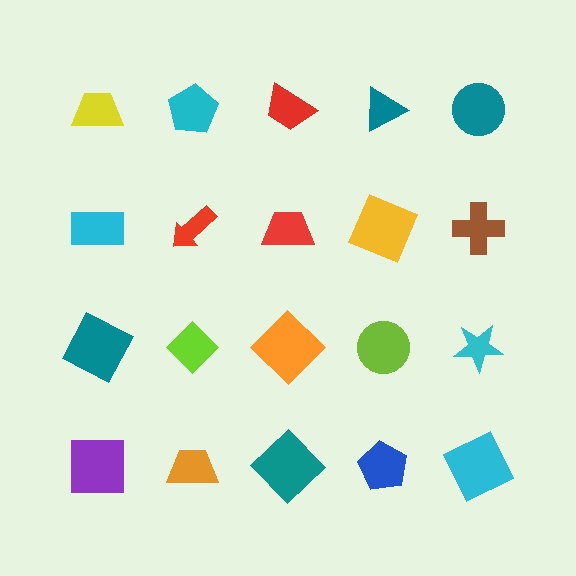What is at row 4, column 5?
A cyan square.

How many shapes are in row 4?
5 shapes.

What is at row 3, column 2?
A lime diamond.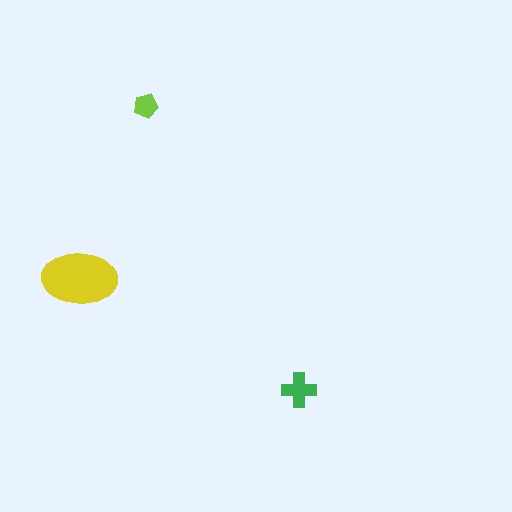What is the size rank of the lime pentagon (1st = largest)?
3rd.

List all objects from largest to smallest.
The yellow ellipse, the green cross, the lime pentagon.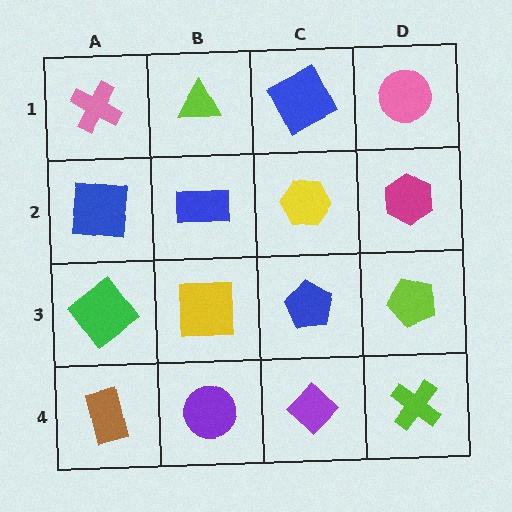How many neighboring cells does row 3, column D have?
3.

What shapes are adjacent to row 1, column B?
A blue rectangle (row 2, column B), a pink cross (row 1, column A), a blue square (row 1, column C).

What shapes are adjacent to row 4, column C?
A blue pentagon (row 3, column C), a purple circle (row 4, column B), a lime cross (row 4, column D).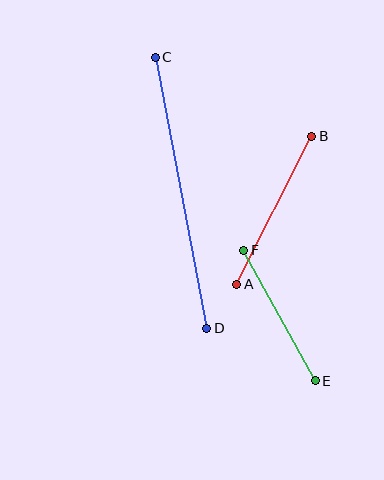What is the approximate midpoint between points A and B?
The midpoint is at approximately (274, 210) pixels.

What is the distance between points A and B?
The distance is approximately 166 pixels.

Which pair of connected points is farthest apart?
Points C and D are farthest apart.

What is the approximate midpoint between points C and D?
The midpoint is at approximately (181, 193) pixels.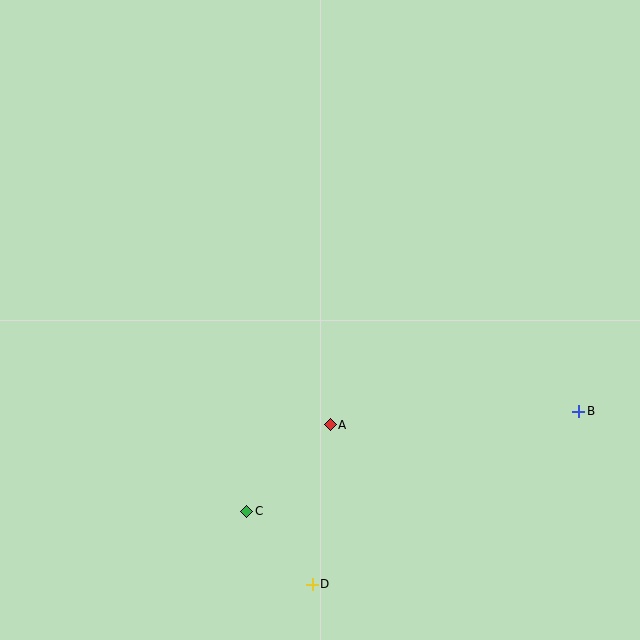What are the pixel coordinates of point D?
Point D is at (312, 584).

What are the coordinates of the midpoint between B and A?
The midpoint between B and A is at (454, 418).